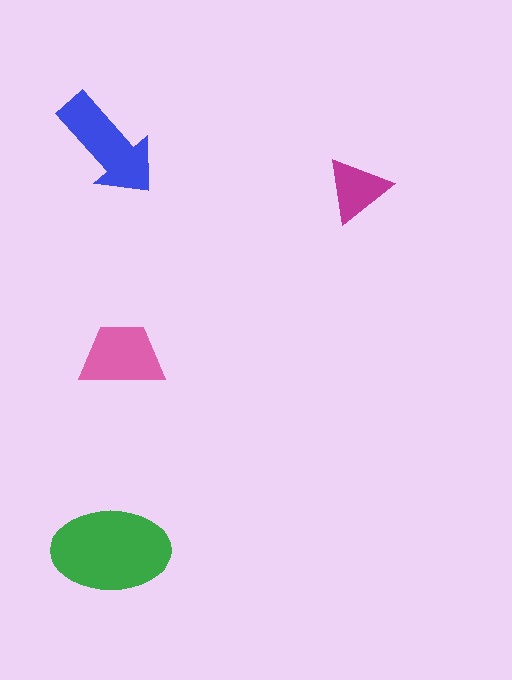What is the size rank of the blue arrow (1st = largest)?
2nd.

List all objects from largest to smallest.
The green ellipse, the blue arrow, the pink trapezoid, the magenta triangle.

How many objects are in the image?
There are 4 objects in the image.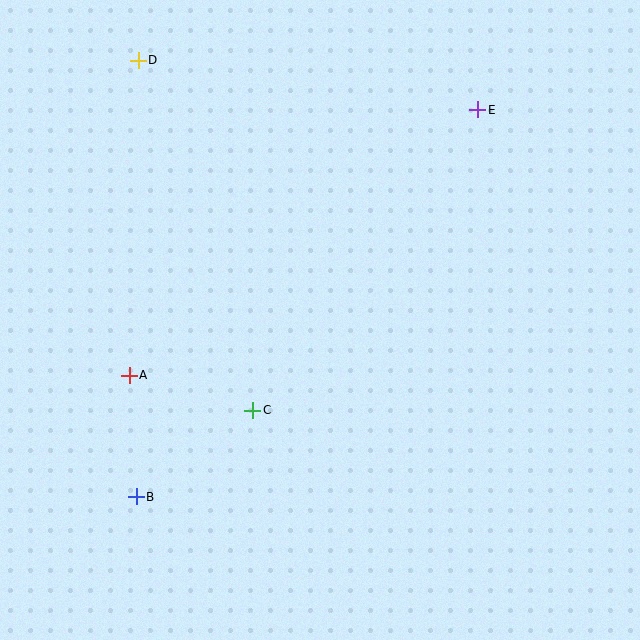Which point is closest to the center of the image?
Point C at (253, 410) is closest to the center.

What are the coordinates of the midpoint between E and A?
The midpoint between E and A is at (303, 243).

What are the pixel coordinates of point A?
Point A is at (129, 375).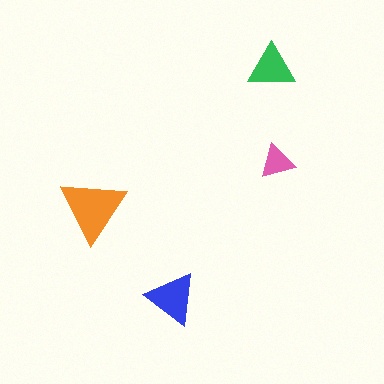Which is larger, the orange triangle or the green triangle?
The orange one.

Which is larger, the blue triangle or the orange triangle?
The orange one.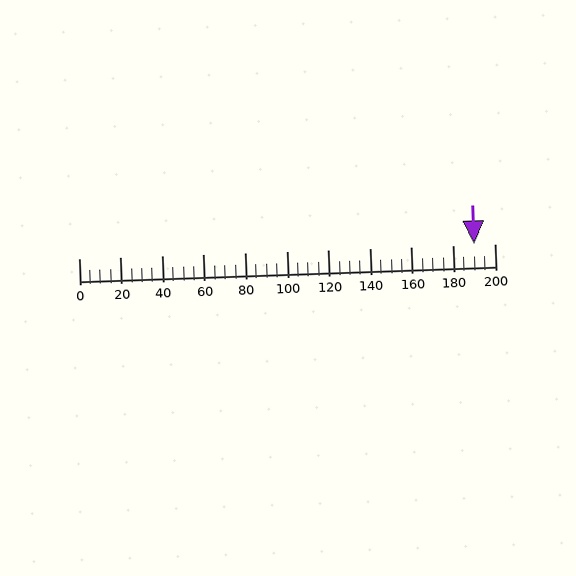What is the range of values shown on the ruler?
The ruler shows values from 0 to 200.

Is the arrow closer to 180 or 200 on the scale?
The arrow is closer to 200.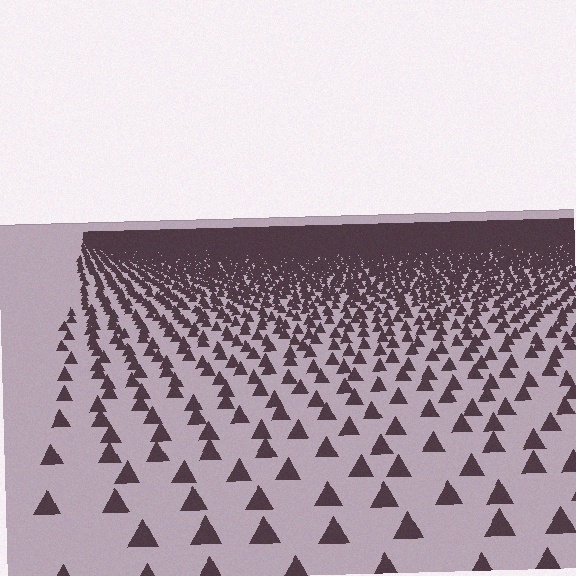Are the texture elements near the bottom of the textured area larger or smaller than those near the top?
Larger. Near the bottom, elements are closer to the viewer and appear at a bigger on-screen size.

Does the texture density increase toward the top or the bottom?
Density increases toward the top.